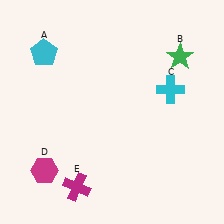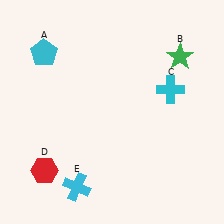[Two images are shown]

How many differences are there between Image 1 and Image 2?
There are 2 differences between the two images.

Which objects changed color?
D changed from magenta to red. E changed from magenta to cyan.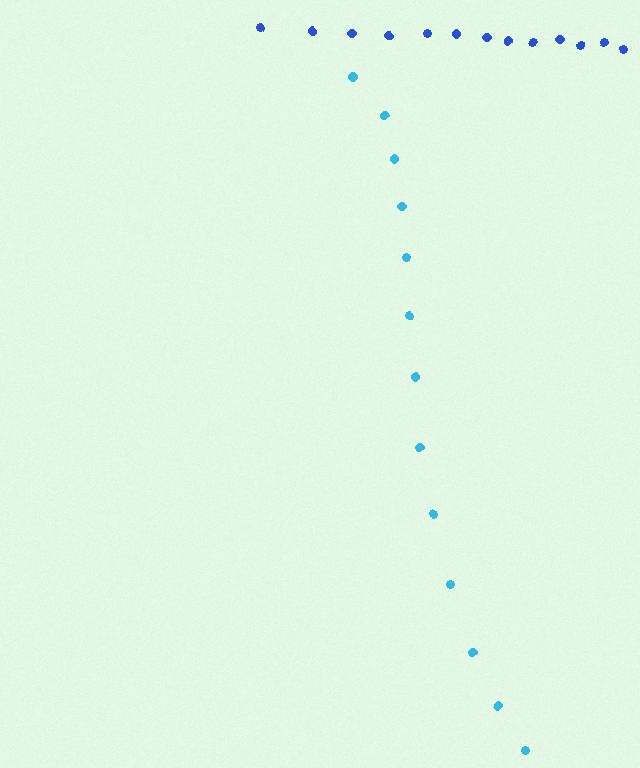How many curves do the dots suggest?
There are 2 distinct paths.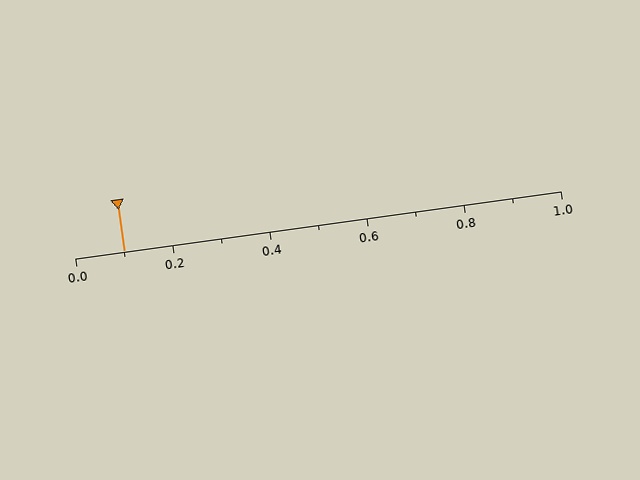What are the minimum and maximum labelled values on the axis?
The axis runs from 0.0 to 1.0.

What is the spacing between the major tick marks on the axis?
The major ticks are spaced 0.2 apart.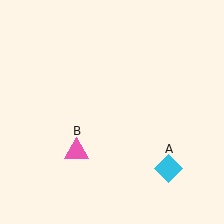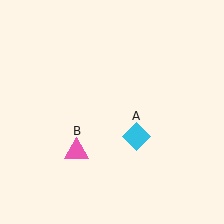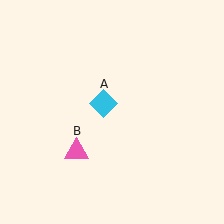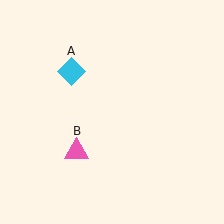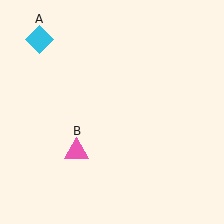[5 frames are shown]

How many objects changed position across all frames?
1 object changed position: cyan diamond (object A).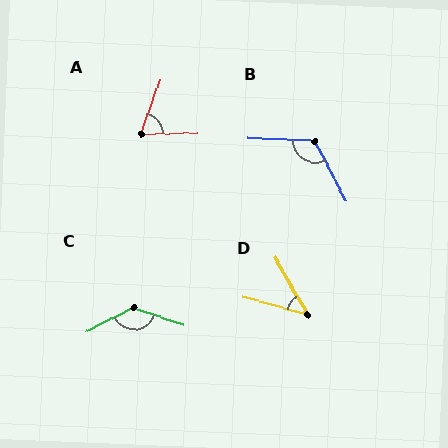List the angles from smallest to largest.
D (45°), A (68°), B (121°), C (134°).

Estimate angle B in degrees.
Approximately 121 degrees.